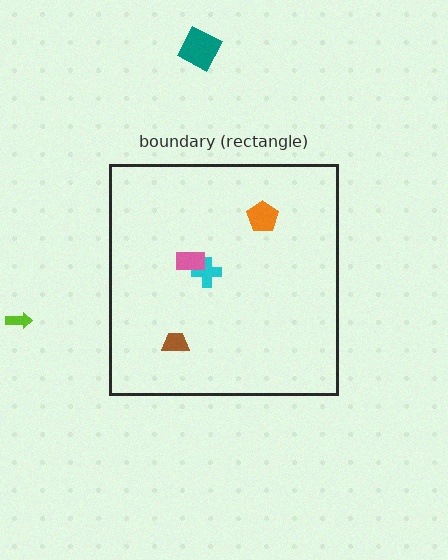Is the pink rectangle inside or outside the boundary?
Inside.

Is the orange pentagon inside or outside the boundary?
Inside.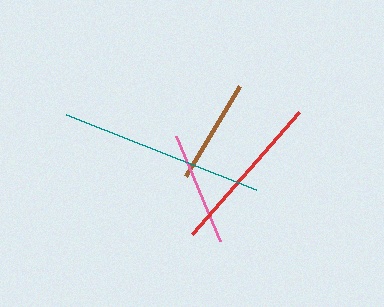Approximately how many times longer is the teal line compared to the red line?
The teal line is approximately 1.3 times the length of the red line.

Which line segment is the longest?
The teal line is the longest at approximately 204 pixels.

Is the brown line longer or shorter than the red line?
The red line is longer than the brown line.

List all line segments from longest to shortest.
From longest to shortest: teal, red, pink, brown.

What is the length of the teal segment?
The teal segment is approximately 204 pixels long.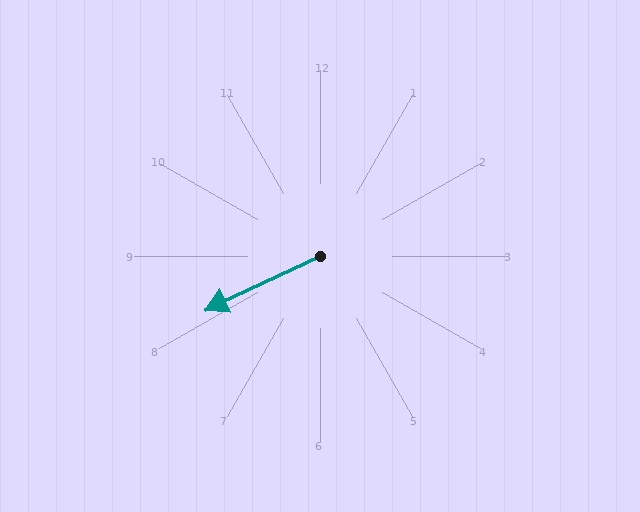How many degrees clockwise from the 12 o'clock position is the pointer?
Approximately 245 degrees.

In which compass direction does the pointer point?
Southwest.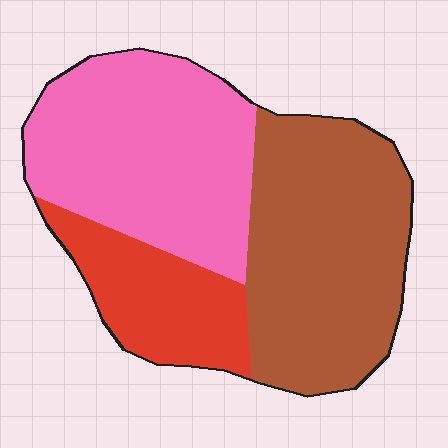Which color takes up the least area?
Red, at roughly 20%.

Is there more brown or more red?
Brown.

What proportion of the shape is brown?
Brown covers 41% of the shape.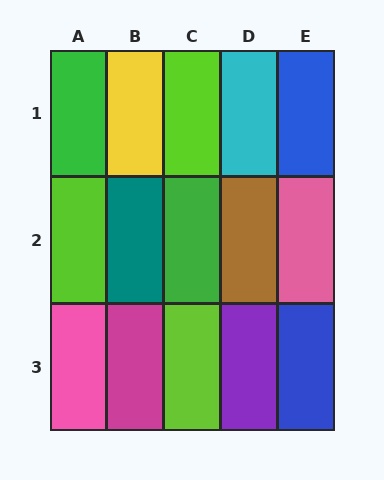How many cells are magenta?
1 cell is magenta.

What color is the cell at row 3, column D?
Purple.